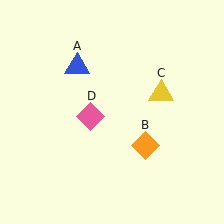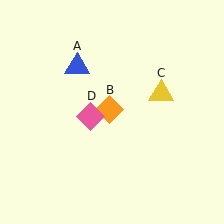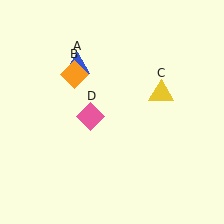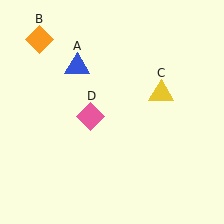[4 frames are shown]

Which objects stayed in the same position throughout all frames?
Blue triangle (object A) and yellow triangle (object C) and pink diamond (object D) remained stationary.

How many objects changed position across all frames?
1 object changed position: orange diamond (object B).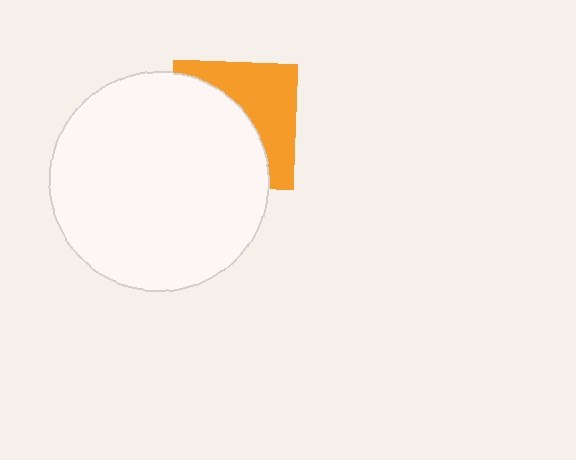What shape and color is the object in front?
The object in front is a white circle.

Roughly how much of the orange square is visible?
A small part of it is visible (roughly 44%).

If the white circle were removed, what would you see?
You would see the complete orange square.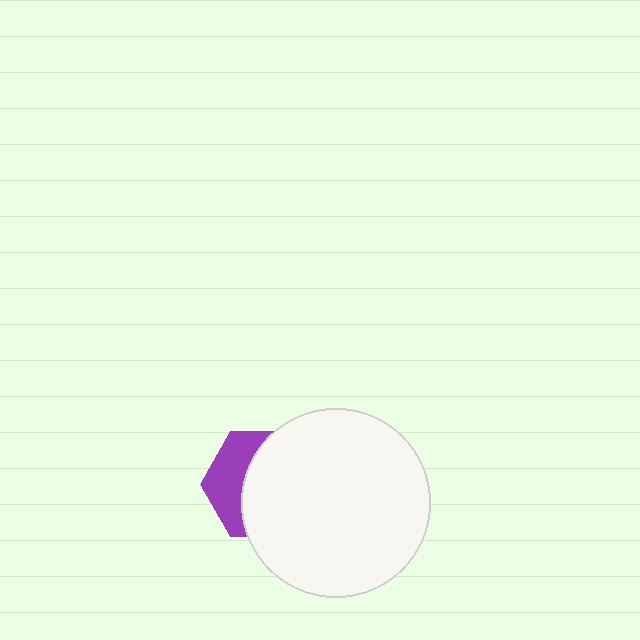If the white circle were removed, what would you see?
You would see the complete purple hexagon.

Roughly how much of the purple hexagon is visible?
A small part of it is visible (roughly 36%).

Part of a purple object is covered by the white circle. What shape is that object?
It is a hexagon.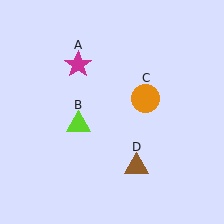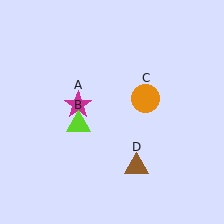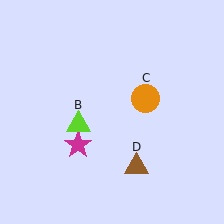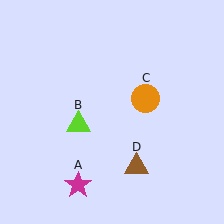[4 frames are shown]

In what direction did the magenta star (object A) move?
The magenta star (object A) moved down.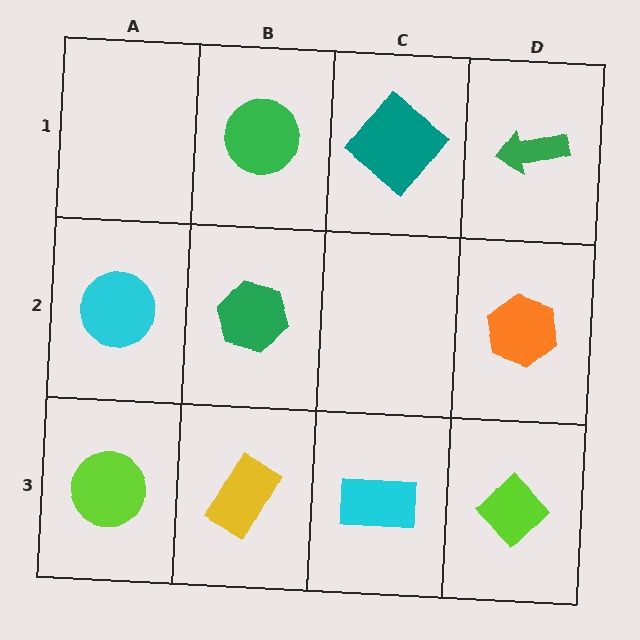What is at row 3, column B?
A yellow rectangle.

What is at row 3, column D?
A lime diamond.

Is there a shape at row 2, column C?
No, that cell is empty.